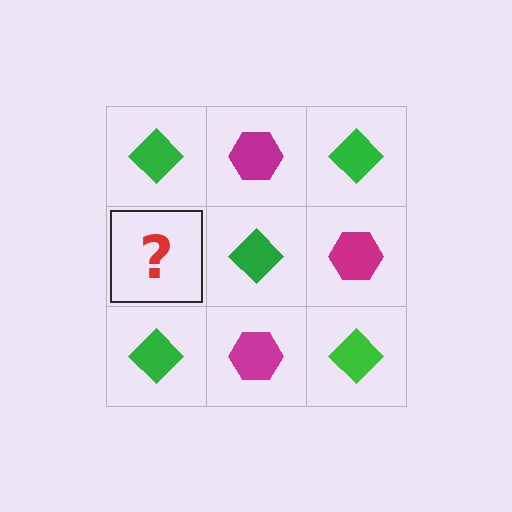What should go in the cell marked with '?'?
The missing cell should contain a magenta hexagon.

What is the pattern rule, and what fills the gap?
The rule is that it alternates green diamond and magenta hexagon in a checkerboard pattern. The gap should be filled with a magenta hexagon.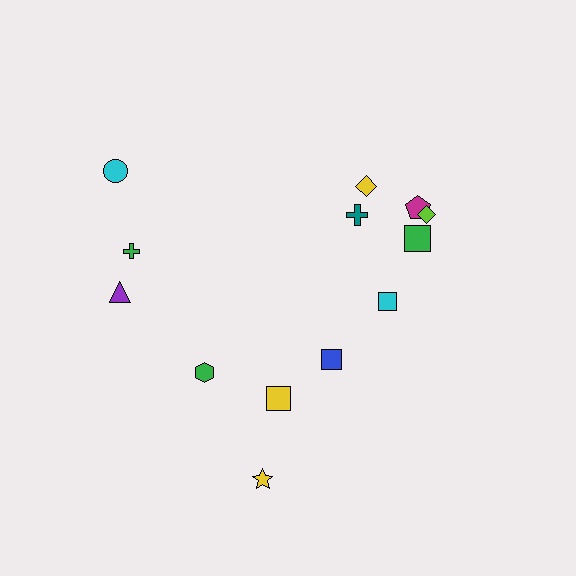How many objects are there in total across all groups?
There are 13 objects.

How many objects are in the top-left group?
There are 3 objects.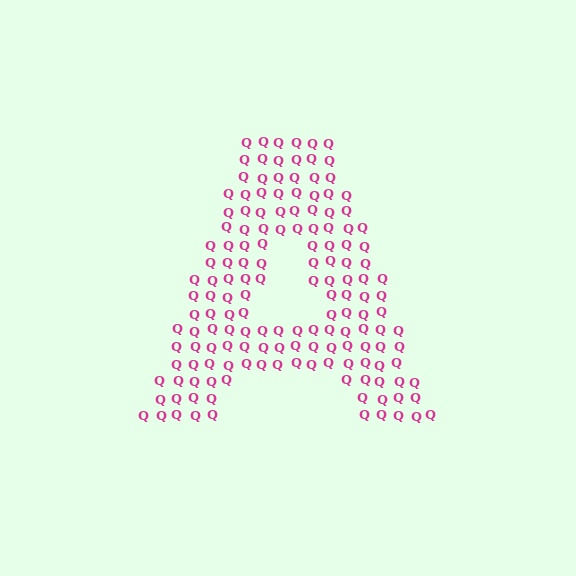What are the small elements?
The small elements are letter Q's.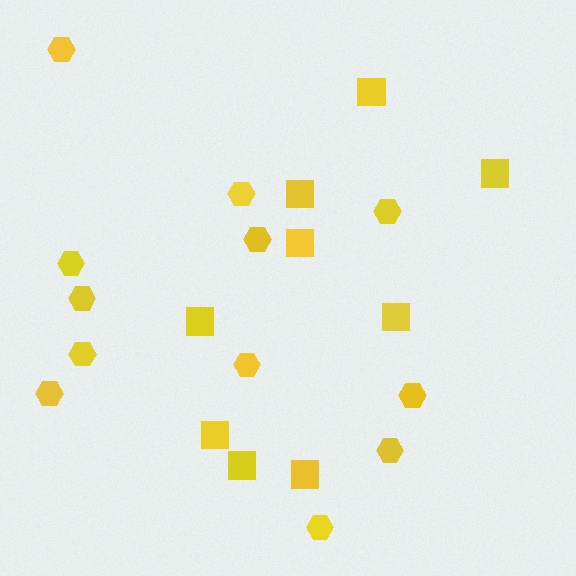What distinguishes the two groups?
There are 2 groups: one group of hexagons (12) and one group of squares (9).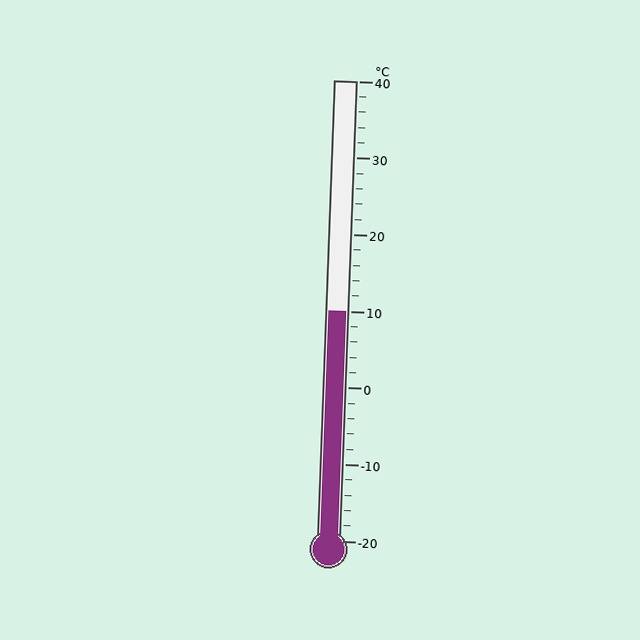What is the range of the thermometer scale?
The thermometer scale ranges from -20°C to 40°C.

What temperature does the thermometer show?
The thermometer shows approximately 10°C.